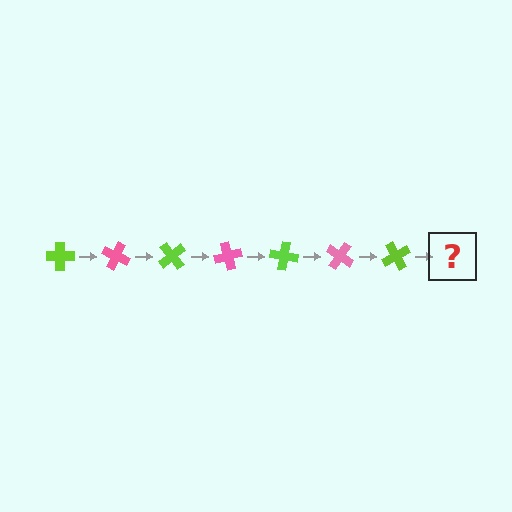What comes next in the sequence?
The next element should be a pink cross, rotated 175 degrees from the start.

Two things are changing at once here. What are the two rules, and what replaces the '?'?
The two rules are that it rotates 25 degrees each step and the color cycles through lime and pink. The '?' should be a pink cross, rotated 175 degrees from the start.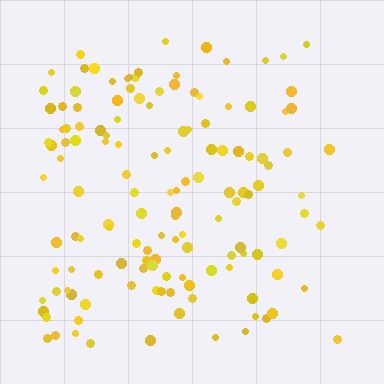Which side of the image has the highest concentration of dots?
The left.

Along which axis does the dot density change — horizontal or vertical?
Horizontal.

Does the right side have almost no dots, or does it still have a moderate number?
Still a moderate number, just noticeably fewer than the left.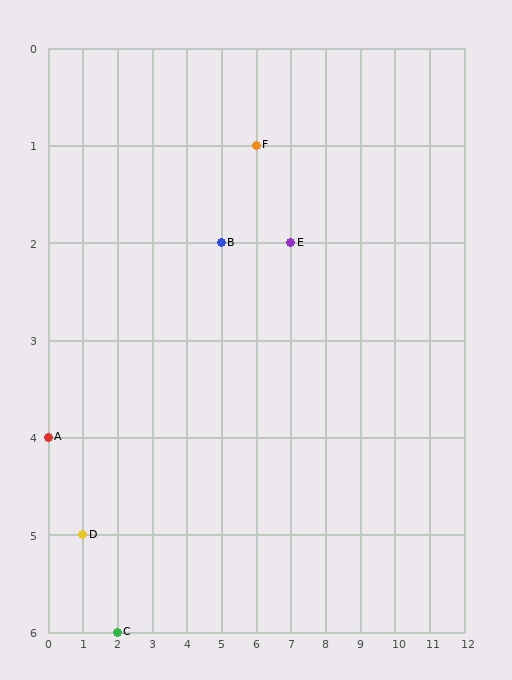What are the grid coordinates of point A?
Point A is at grid coordinates (0, 4).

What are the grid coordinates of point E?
Point E is at grid coordinates (7, 2).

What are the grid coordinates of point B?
Point B is at grid coordinates (5, 2).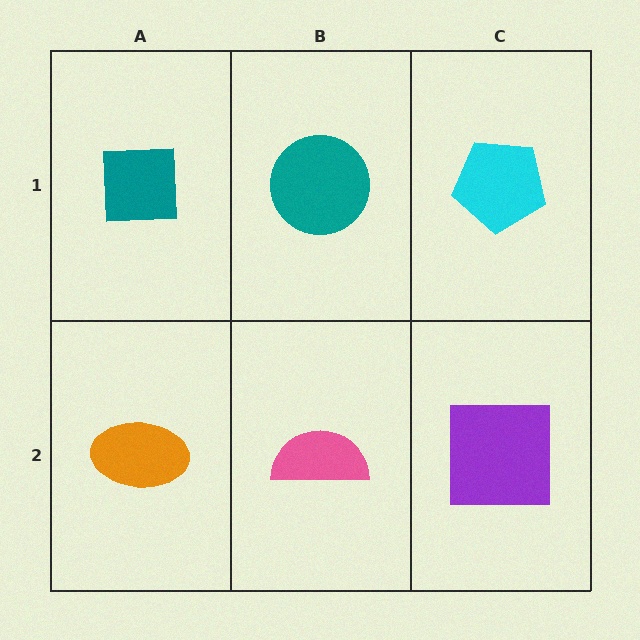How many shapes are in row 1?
3 shapes.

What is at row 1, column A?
A teal square.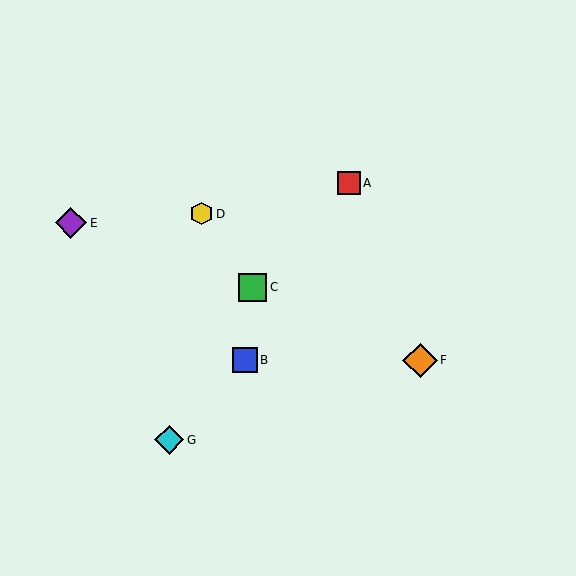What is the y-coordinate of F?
Object F is at y≈360.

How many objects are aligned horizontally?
2 objects (B, F) are aligned horizontally.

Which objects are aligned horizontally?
Objects B, F are aligned horizontally.